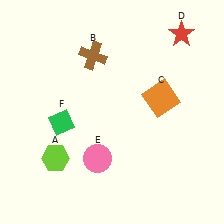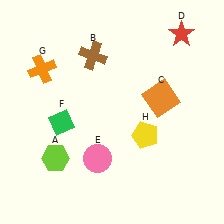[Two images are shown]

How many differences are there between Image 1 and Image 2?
There are 2 differences between the two images.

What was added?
An orange cross (G), a yellow pentagon (H) were added in Image 2.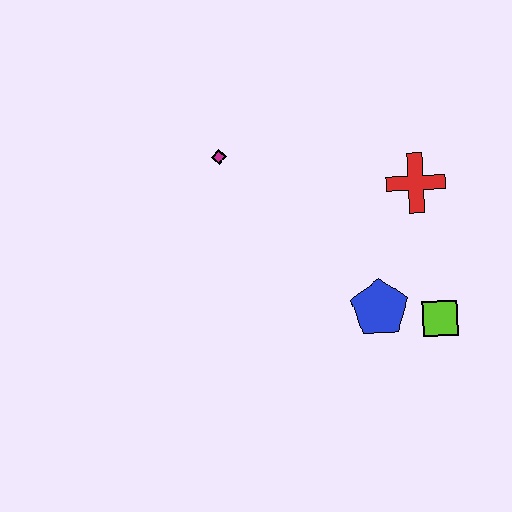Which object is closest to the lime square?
The blue pentagon is closest to the lime square.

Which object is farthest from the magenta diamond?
The lime square is farthest from the magenta diamond.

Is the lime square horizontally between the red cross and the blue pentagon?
No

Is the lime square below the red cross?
Yes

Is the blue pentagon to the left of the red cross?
Yes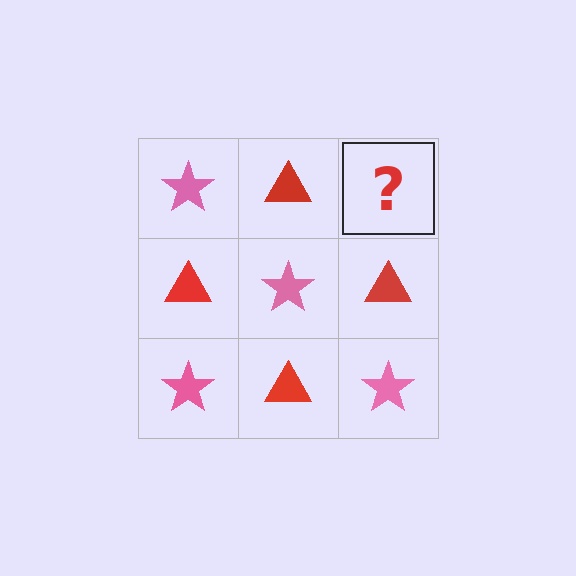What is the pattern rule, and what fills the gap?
The rule is that it alternates pink star and red triangle in a checkerboard pattern. The gap should be filled with a pink star.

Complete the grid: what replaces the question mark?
The question mark should be replaced with a pink star.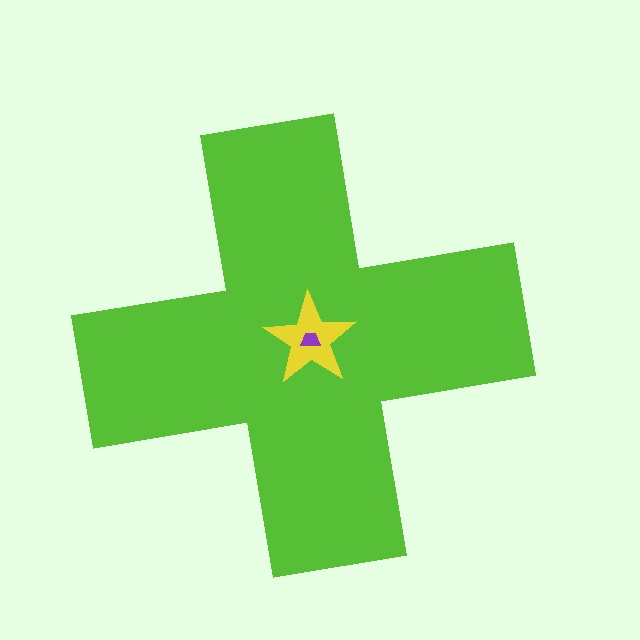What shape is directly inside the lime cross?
The yellow star.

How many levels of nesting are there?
3.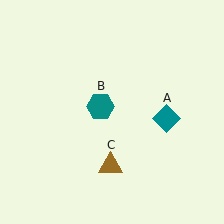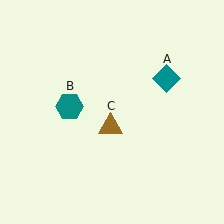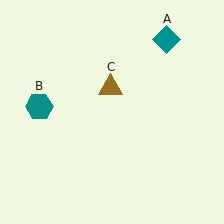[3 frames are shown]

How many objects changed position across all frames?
3 objects changed position: teal diamond (object A), teal hexagon (object B), brown triangle (object C).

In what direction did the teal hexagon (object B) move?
The teal hexagon (object B) moved left.